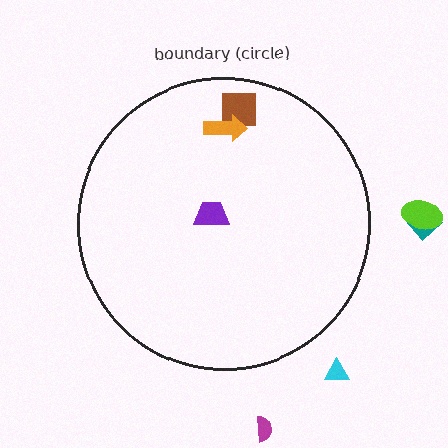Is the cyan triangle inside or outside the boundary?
Outside.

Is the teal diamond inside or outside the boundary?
Outside.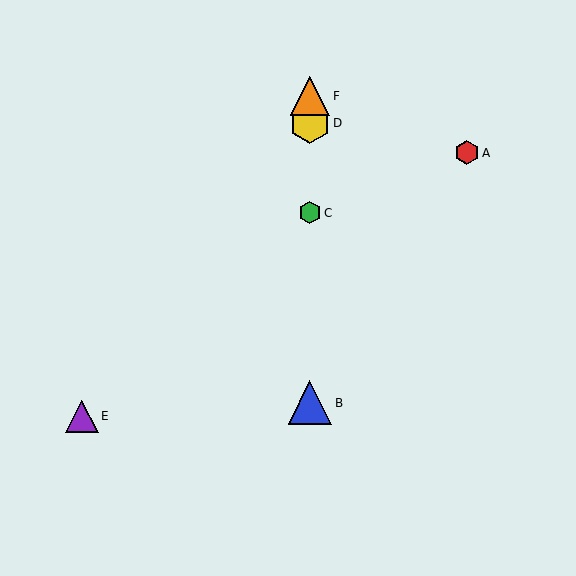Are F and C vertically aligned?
Yes, both are at x≈310.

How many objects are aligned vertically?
4 objects (B, C, D, F) are aligned vertically.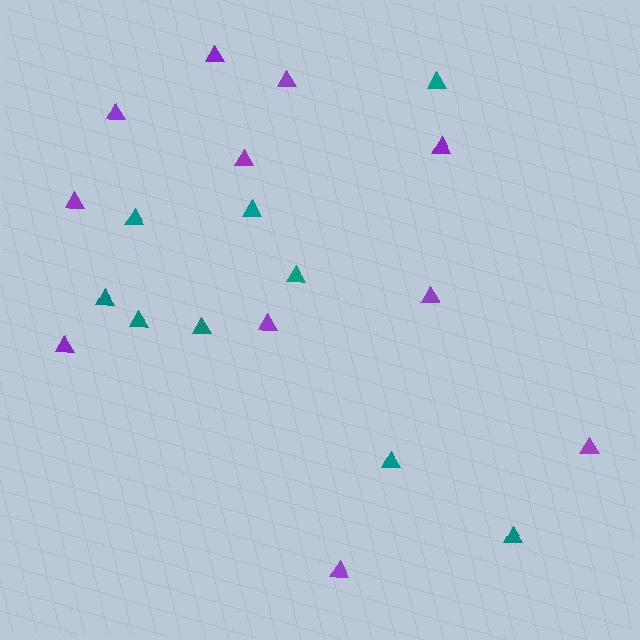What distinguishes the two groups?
There are 2 groups: one group of purple triangles (11) and one group of teal triangles (9).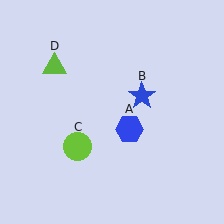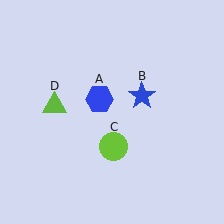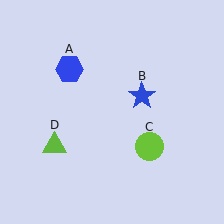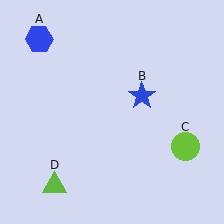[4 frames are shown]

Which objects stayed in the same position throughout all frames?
Blue star (object B) remained stationary.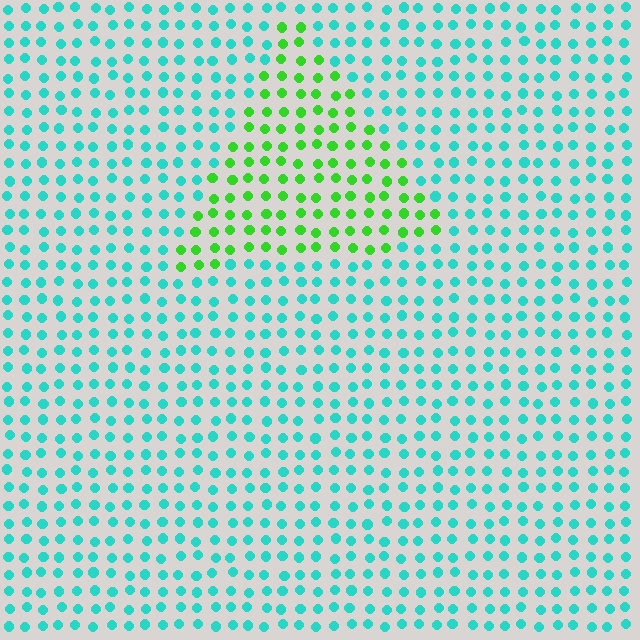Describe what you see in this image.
The image is filled with small cyan elements in a uniform arrangement. A triangle-shaped region is visible where the elements are tinted to a slightly different hue, forming a subtle color boundary.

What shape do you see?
I see a triangle.